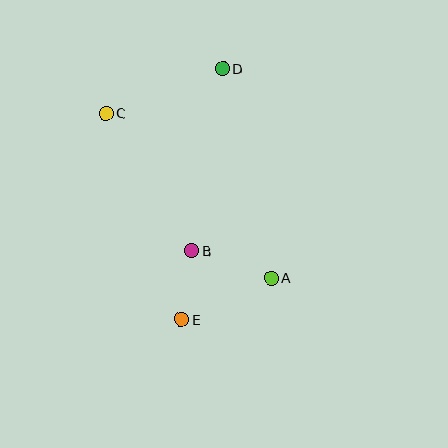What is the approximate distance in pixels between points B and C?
The distance between B and C is approximately 162 pixels.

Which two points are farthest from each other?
Points D and E are farthest from each other.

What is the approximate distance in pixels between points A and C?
The distance between A and C is approximately 233 pixels.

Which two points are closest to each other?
Points B and E are closest to each other.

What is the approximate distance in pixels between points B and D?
The distance between B and D is approximately 185 pixels.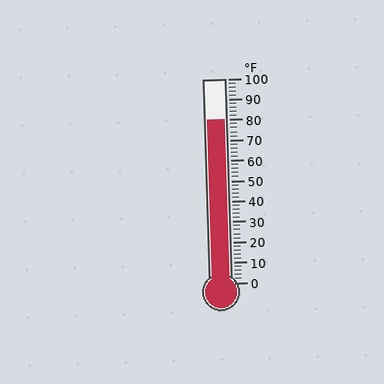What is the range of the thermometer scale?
The thermometer scale ranges from 0°F to 100°F.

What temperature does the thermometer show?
The thermometer shows approximately 80°F.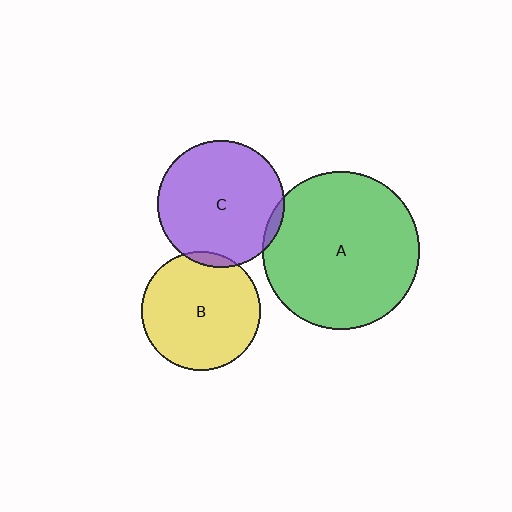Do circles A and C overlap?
Yes.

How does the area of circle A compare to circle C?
Approximately 1.5 times.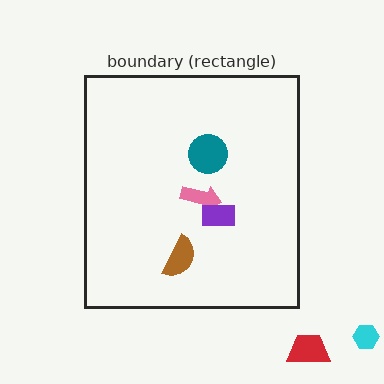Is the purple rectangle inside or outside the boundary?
Inside.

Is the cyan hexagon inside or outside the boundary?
Outside.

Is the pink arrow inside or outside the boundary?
Inside.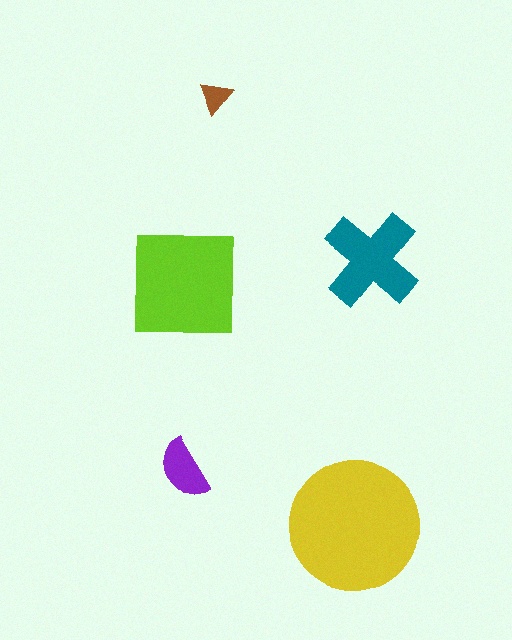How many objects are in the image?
There are 5 objects in the image.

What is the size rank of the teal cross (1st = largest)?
3rd.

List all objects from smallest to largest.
The brown triangle, the purple semicircle, the teal cross, the lime square, the yellow circle.